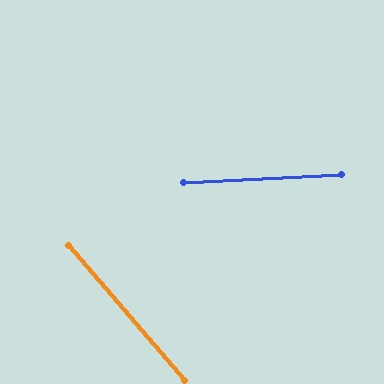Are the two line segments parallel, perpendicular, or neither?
Neither parallel nor perpendicular — they differ by about 52°.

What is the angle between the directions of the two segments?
Approximately 52 degrees.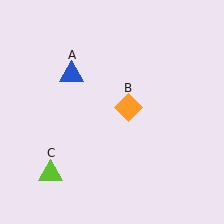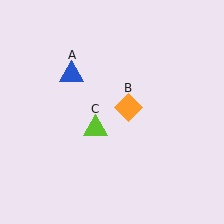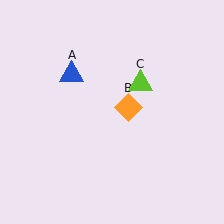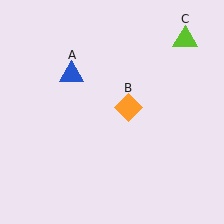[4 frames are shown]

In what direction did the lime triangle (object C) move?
The lime triangle (object C) moved up and to the right.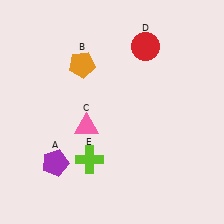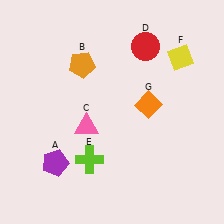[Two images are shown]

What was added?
A yellow diamond (F), an orange diamond (G) were added in Image 2.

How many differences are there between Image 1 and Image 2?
There are 2 differences between the two images.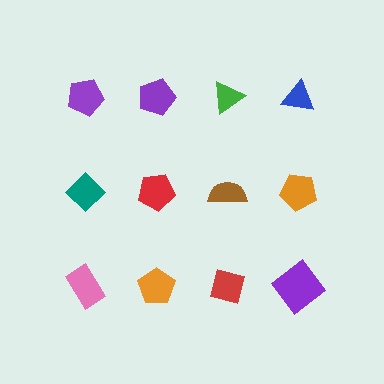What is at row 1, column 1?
A purple pentagon.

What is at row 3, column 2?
An orange pentagon.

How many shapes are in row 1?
4 shapes.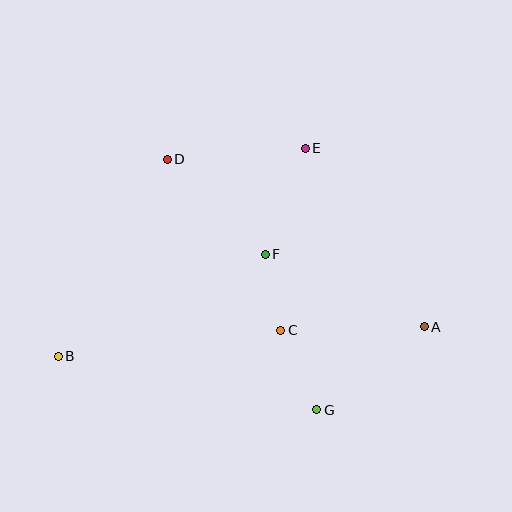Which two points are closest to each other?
Points C and F are closest to each other.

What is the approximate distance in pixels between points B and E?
The distance between B and E is approximately 323 pixels.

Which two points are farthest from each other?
Points A and B are farthest from each other.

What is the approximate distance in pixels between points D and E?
The distance between D and E is approximately 138 pixels.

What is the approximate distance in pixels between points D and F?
The distance between D and F is approximately 136 pixels.